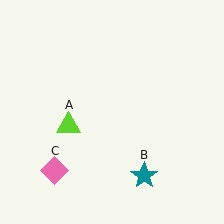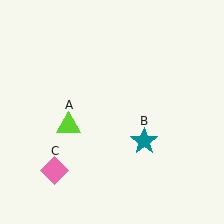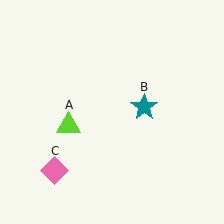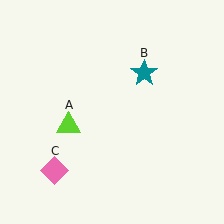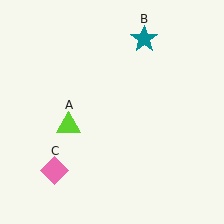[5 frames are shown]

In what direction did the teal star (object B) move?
The teal star (object B) moved up.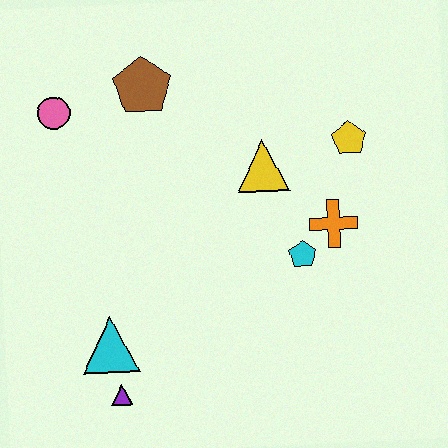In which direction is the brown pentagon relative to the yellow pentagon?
The brown pentagon is to the left of the yellow pentagon.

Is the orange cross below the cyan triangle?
No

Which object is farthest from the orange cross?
The pink circle is farthest from the orange cross.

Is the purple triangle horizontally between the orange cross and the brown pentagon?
No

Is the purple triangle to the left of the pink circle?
No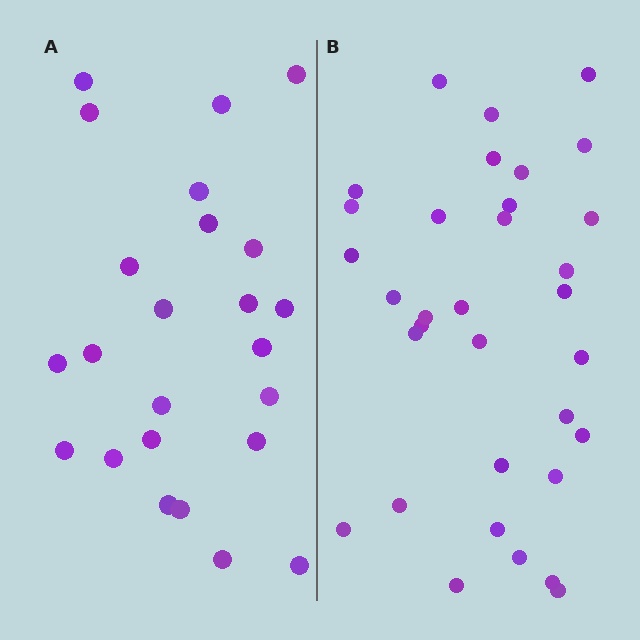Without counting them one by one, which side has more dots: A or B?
Region B (the right region) has more dots.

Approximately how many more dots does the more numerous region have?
Region B has roughly 8 or so more dots than region A.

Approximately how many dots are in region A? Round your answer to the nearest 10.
About 20 dots. (The exact count is 24, which rounds to 20.)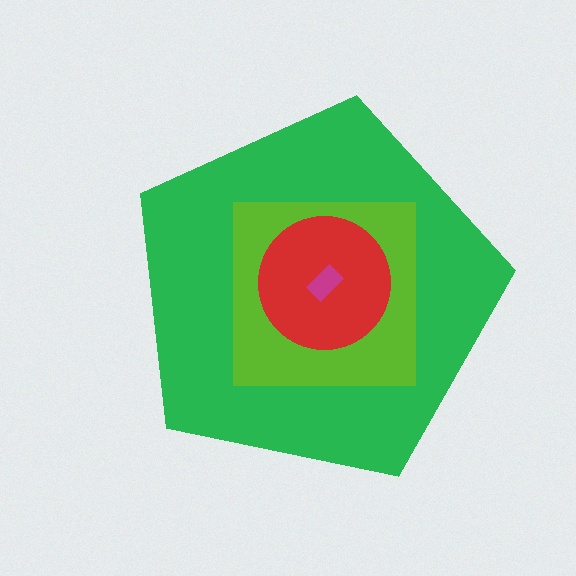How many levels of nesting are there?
4.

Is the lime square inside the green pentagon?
Yes.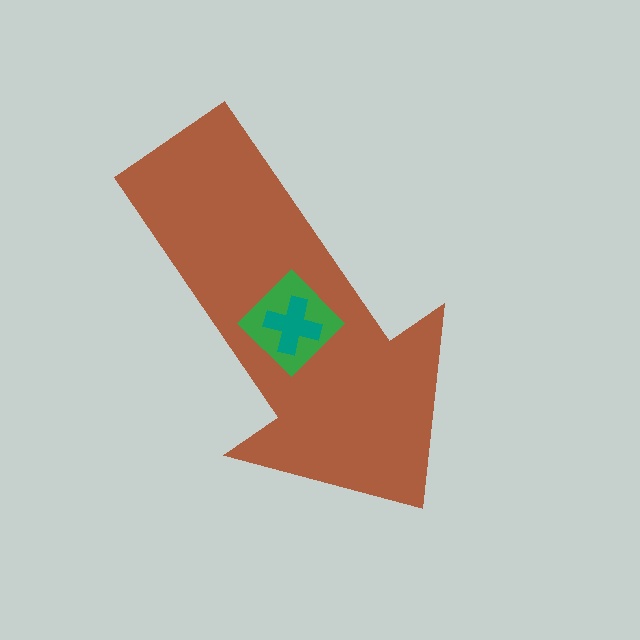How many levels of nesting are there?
3.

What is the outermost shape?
The brown arrow.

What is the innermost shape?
The teal cross.